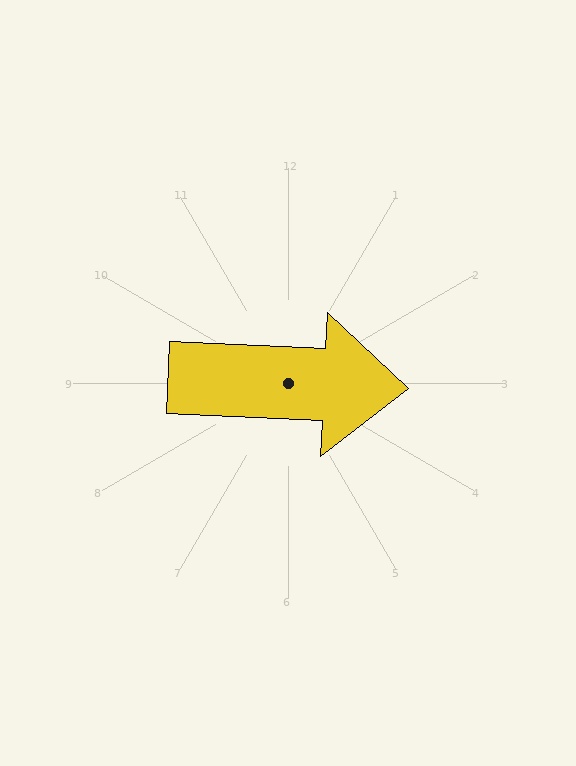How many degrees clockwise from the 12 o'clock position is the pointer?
Approximately 93 degrees.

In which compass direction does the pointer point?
East.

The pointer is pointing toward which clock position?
Roughly 3 o'clock.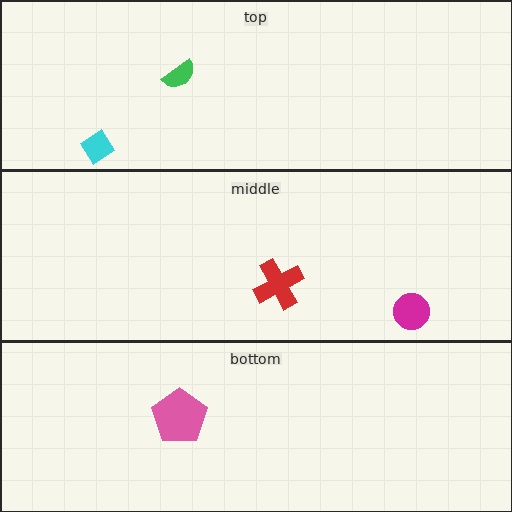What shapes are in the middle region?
The magenta circle, the red cross.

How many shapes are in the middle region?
2.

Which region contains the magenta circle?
The middle region.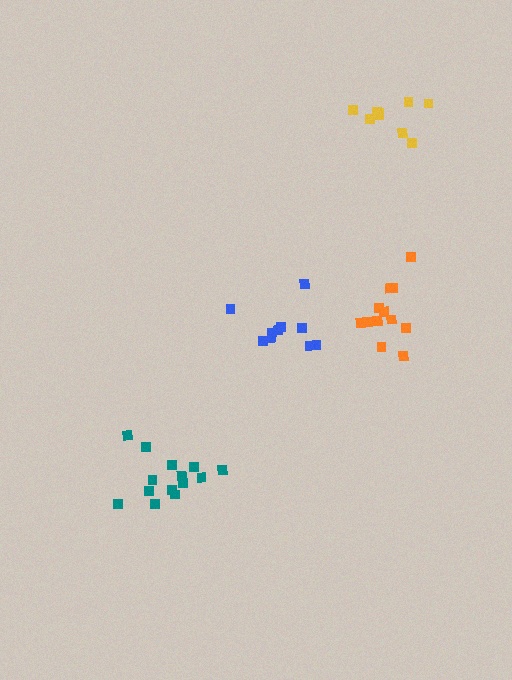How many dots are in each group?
Group 1: 10 dots, Group 2: 12 dots, Group 3: 14 dots, Group 4: 10 dots (46 total).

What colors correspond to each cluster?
The clusters are colored: blue, orange, teal, yellow.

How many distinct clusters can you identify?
There are 4 distinct clusters.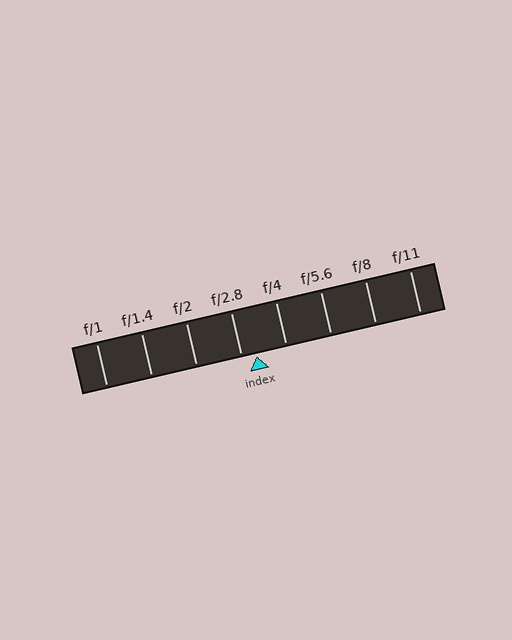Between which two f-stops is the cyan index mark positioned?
The index mark is between f/2.8 and f/4.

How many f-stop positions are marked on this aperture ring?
There are 8 f-stop positions marked.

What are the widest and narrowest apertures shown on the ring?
The widest aperture shown is f/1 and the narrowest is f/11.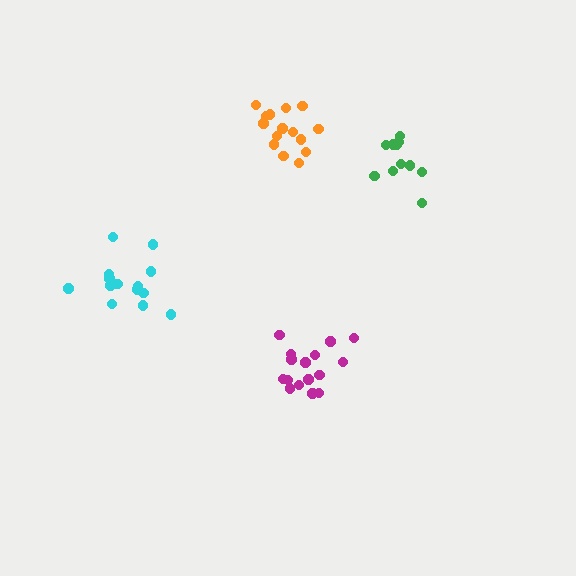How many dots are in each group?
Group 1: 16 dots, Group 2: 15 dots, Group 3: 11 dots, Group 4: 14 dots (56 total).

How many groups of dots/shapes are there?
There are 4 groups.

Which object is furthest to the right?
The green cluster is rightmost.